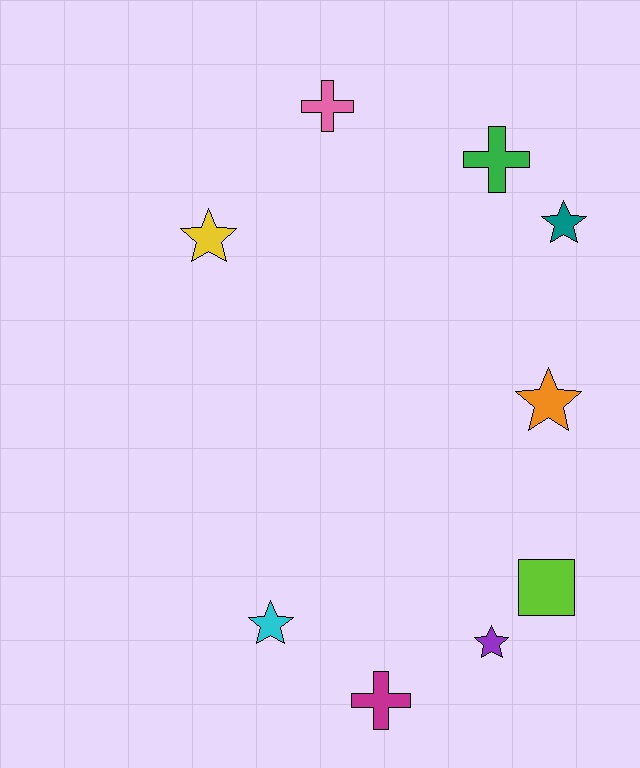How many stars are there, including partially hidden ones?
There are 5 stars.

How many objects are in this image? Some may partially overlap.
There are 9 objects.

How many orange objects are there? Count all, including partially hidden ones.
There is 1 orange object.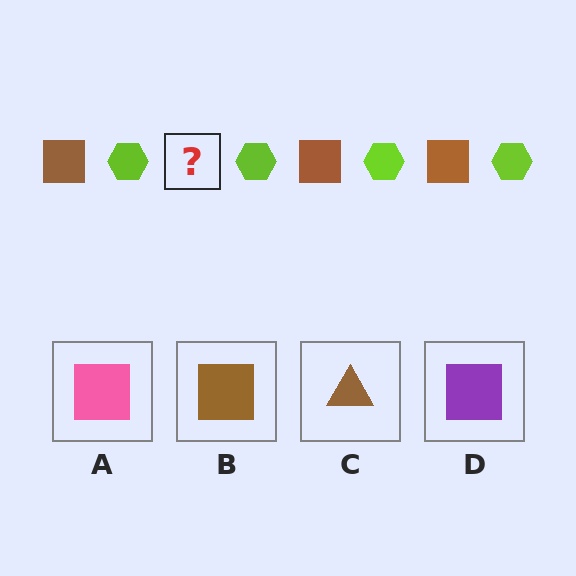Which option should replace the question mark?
Option B.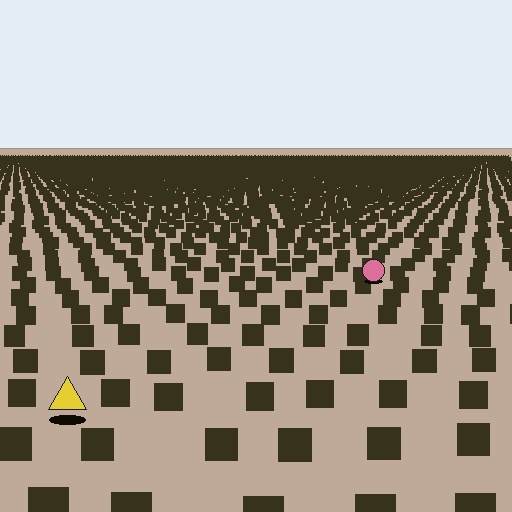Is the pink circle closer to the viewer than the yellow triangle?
No. The yellow triangle is closer — you can tell from the texture gradient: the ground texture is coarser near it.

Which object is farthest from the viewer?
The pink circle is farthest from the viewer. It appears smaller and the ground texture around it is denser.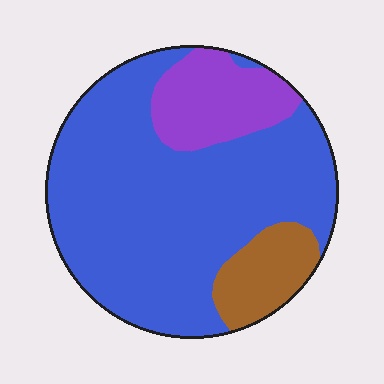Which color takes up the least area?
Brown, at roughly 10%.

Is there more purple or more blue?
Blue.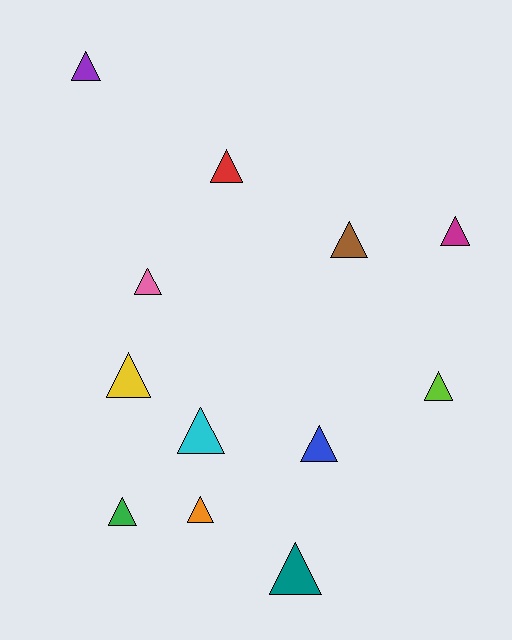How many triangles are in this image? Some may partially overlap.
There are 12 triangles.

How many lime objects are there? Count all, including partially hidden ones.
There is 1 lime object.